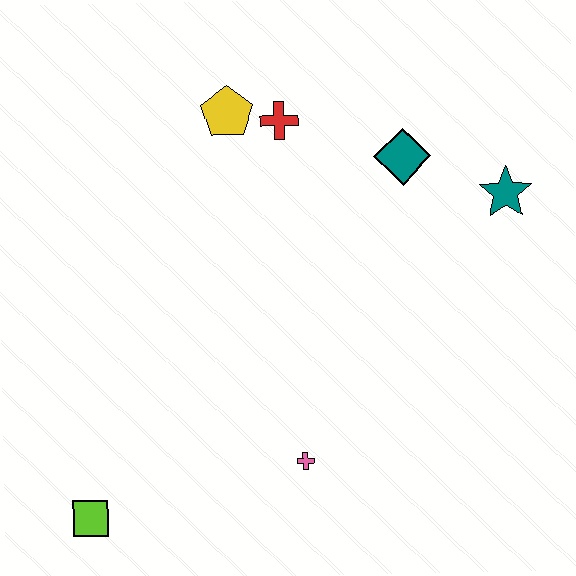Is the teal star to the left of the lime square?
No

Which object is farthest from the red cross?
The lime square is farthest from the red cross.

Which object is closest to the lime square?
The pink cross is closest to the lime square.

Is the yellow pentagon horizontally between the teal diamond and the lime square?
Yes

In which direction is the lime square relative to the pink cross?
The lime square is to the left of the pink cross.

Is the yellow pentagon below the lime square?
No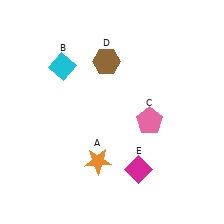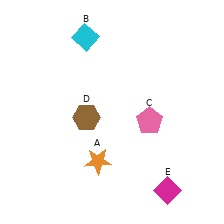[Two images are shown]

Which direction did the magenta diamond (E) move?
The magenta diamond (E) moved right.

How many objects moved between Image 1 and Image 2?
3 objects moved between the two images.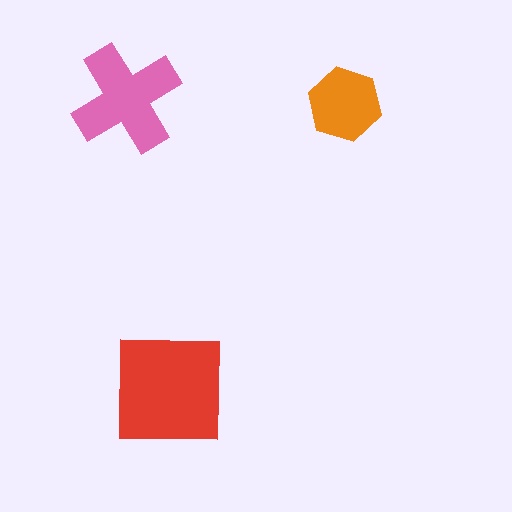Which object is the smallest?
The orange hexagon.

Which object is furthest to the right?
The orange hexagon is rightmost.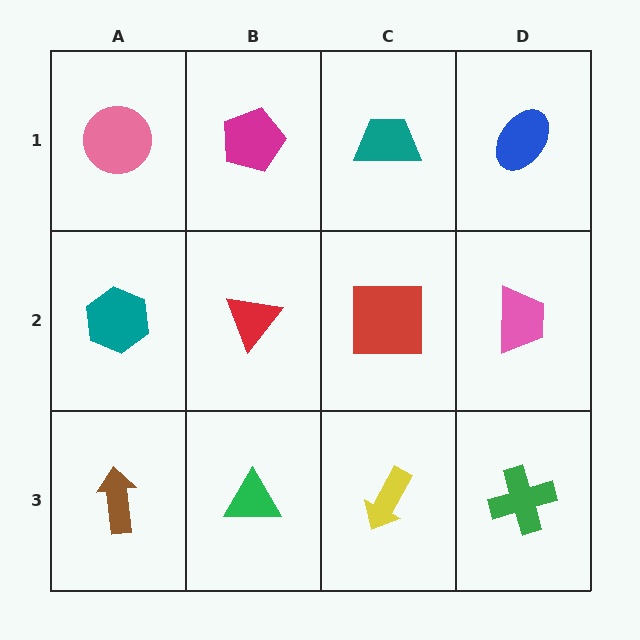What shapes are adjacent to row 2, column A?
A pink circle (row 1, column A), a brown arrow (row 3, column A), a red triangle (row 2, column B).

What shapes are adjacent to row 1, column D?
A pink trapezoid (row 2, column D), a teal trapezoid (row 1, column C).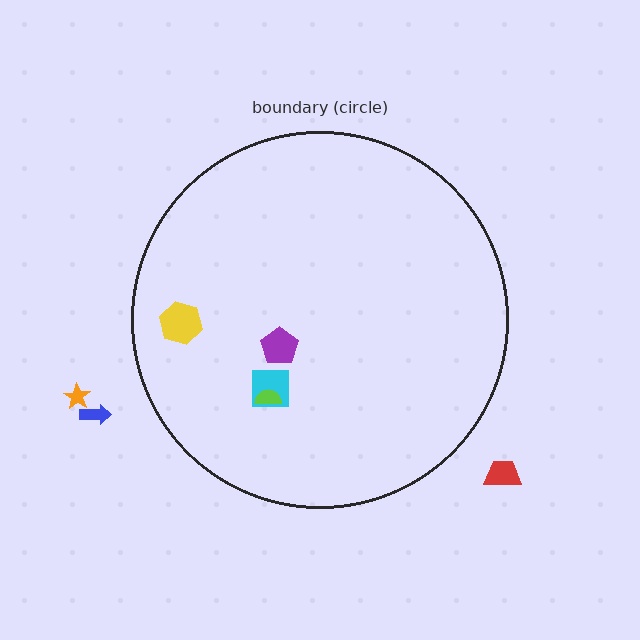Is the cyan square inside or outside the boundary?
Inside.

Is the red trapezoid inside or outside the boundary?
Outside.